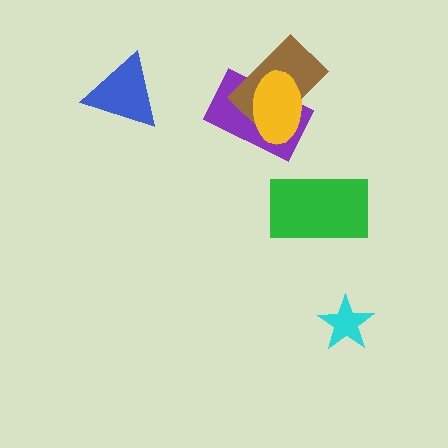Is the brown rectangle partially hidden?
Yes, it is partially covered by another shape.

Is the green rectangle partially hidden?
No, no other shape covers it.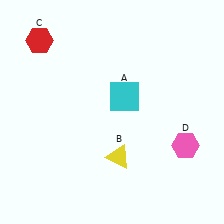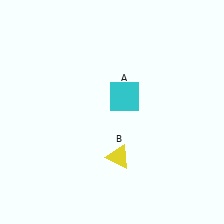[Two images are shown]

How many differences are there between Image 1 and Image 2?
There are 2 differences between the two images.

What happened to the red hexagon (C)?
The red hexagon (C) was removed in Image 2. It was in the top-left area of Image 1.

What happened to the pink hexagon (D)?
The pink hexagon (D) was removed in Image 2. It was in the bottom-right area of Image 1.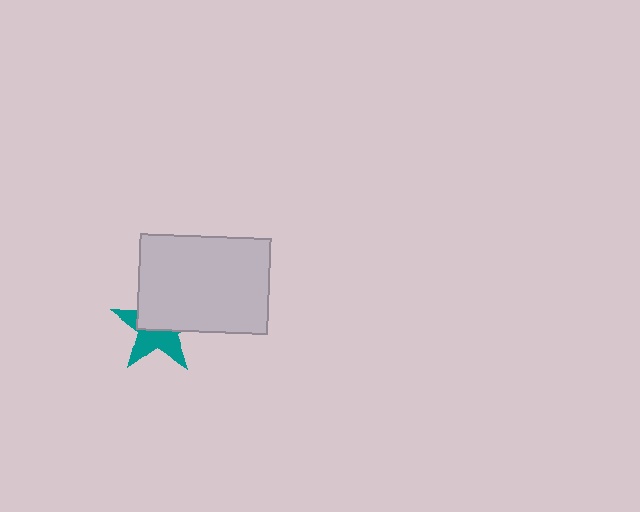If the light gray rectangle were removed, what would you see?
You would see the complete teal star.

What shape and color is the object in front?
The object in front is a light gray rectangle.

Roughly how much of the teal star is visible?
About half of it is visible (roughly 49%).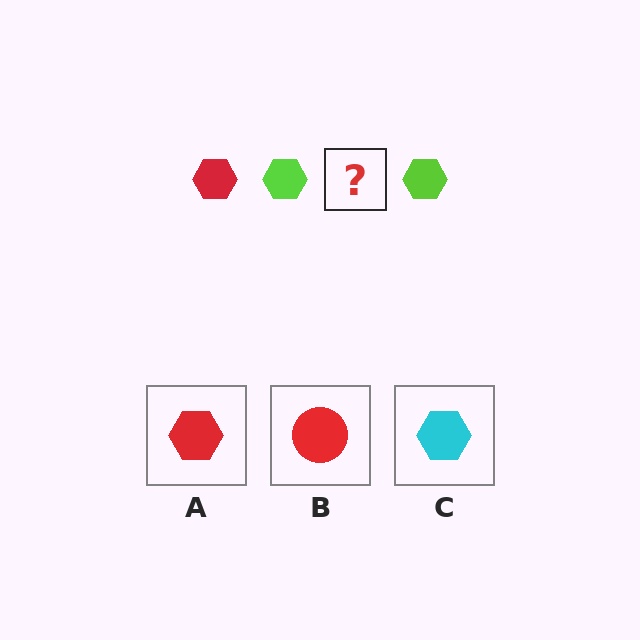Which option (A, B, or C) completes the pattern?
A.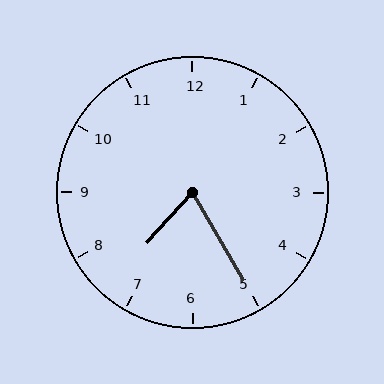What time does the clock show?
7:25.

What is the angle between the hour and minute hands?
Approximately 72 degrees.